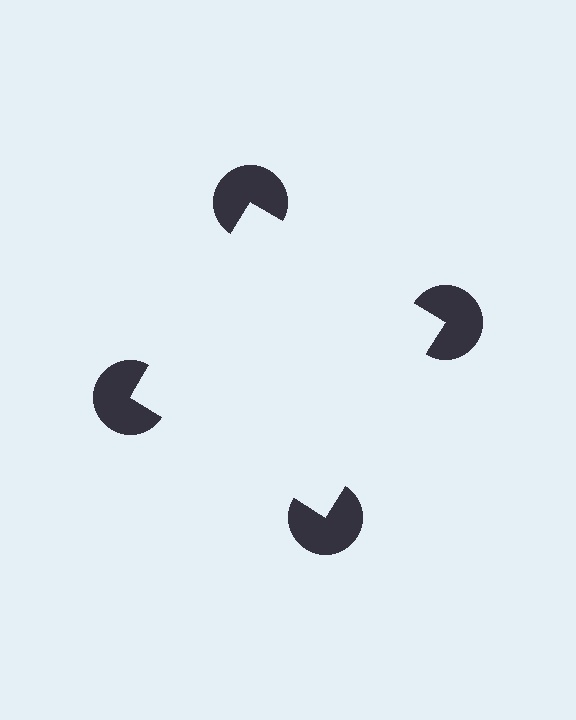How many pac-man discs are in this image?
There are 4 — one at each vertex of the illusory square.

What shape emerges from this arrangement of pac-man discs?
An illusory square — its edges are inferred from the aligned wedge cuts in the pac-man discs, not physically drawn.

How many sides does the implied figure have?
4 sides.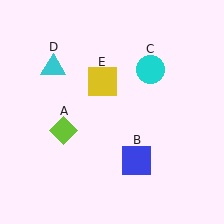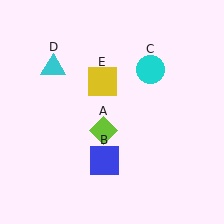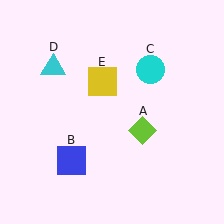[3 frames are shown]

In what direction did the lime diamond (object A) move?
The lime diamond (object A) moved right.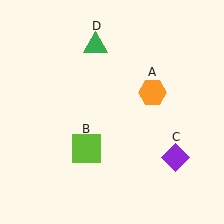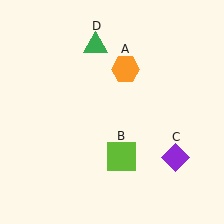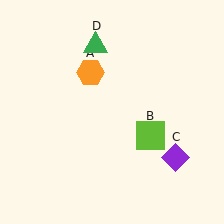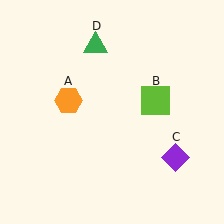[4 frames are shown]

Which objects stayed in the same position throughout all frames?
Purple diamond (object C) and green triangle (object D) remained stationary.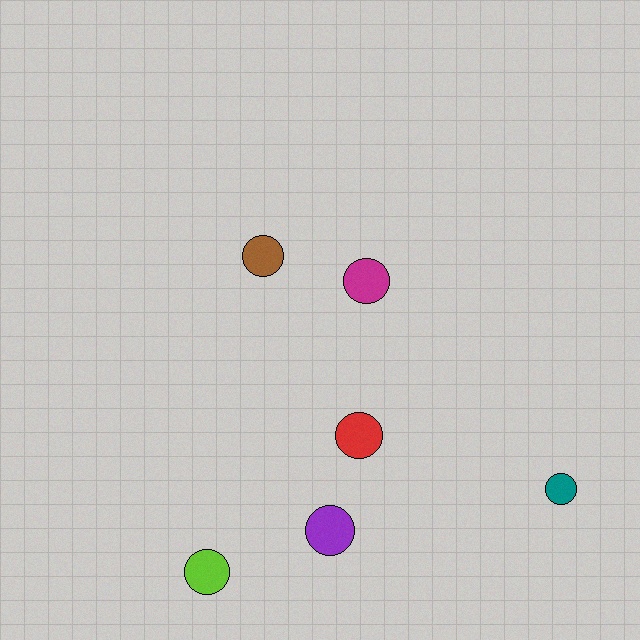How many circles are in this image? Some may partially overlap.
There are 6 circles.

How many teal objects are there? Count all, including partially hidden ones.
There is 1 teal object.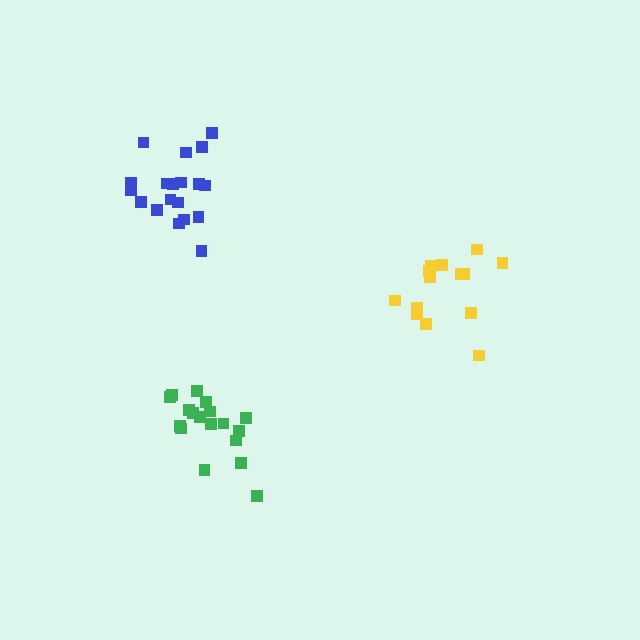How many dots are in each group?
Group 1: 14 dots, Group 2: 19 dots, Group 3: 18 dots (51 total).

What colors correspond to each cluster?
The clusters are colored: yellow, blue, green.